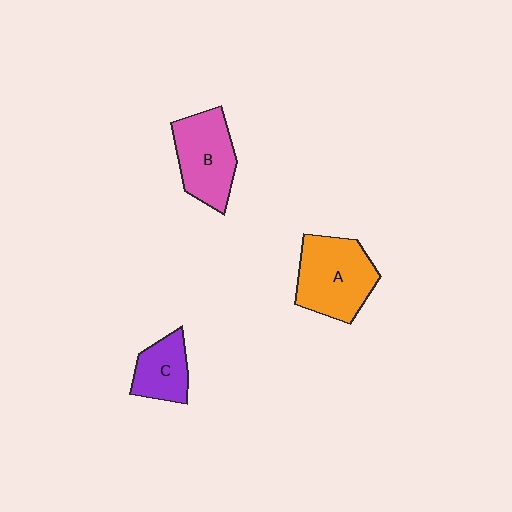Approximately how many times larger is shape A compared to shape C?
Approximately 1.7 times.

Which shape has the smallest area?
Shape C (purple).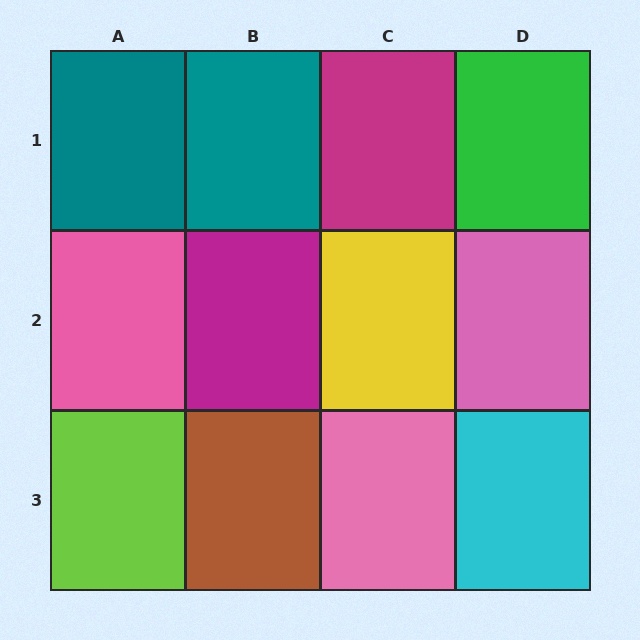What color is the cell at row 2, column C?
Yellow.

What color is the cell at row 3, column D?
Cyan.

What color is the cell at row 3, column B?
Brown.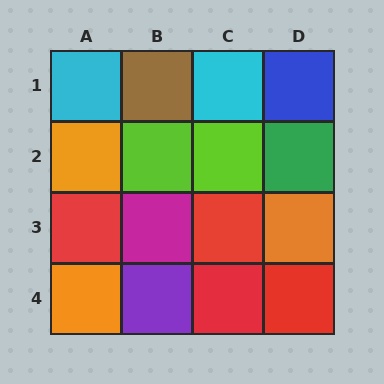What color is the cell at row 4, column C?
Red.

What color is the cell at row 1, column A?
Cyan.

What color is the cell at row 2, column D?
Green.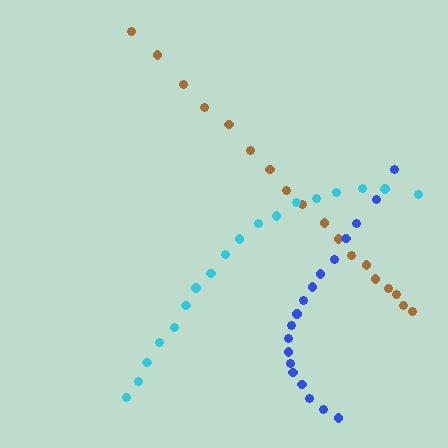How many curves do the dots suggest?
There are 3 distinct paths.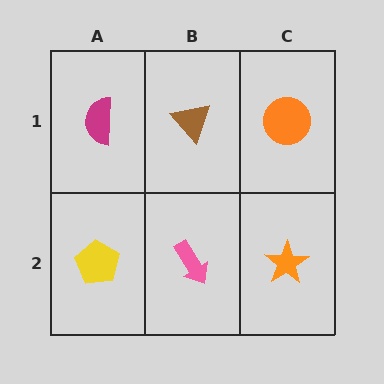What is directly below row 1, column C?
An orange star.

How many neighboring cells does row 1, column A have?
2.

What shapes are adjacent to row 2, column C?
An orange circle (row 1, column C), a pink arrow (row 2, column B).